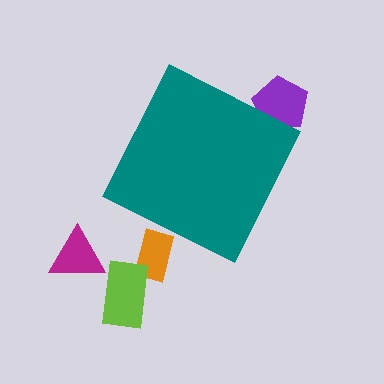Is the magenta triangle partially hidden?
No, the magenta triangle is fully visible.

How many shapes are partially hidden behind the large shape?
2 shapes are partially hidden.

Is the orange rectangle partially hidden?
Yes, the orange rectangle is partially hidden behind the teal diamond.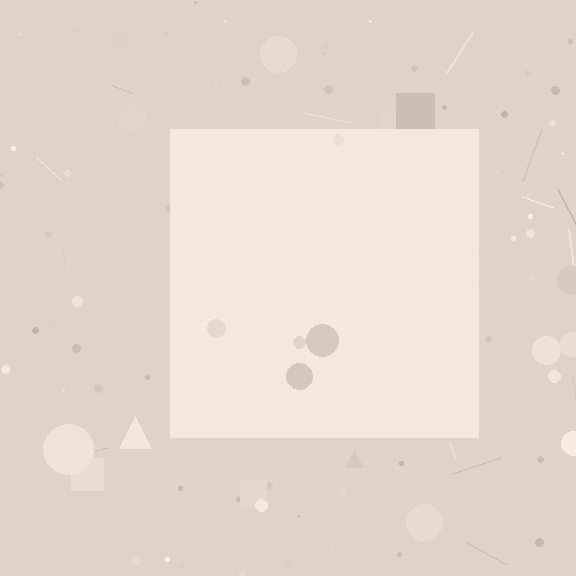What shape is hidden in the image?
A square is hidden in the image.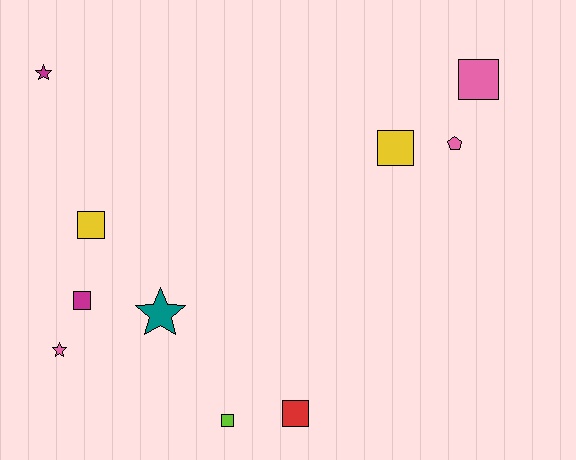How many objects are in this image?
There are 10 objects.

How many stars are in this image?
There are 3 stars.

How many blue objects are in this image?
There are no blue objects.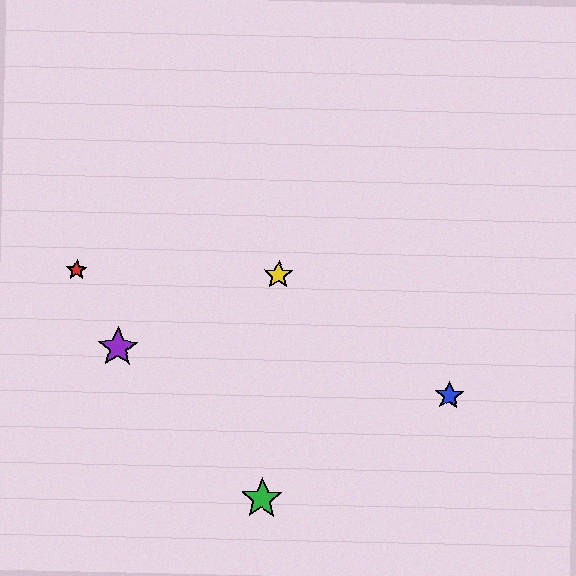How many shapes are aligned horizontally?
2 shapes (the red star, the yellow star) are aligned horizontally.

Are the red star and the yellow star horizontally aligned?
Yes, both are at y≈270.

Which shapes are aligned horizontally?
The red star, the yellow star are aligned horizontally.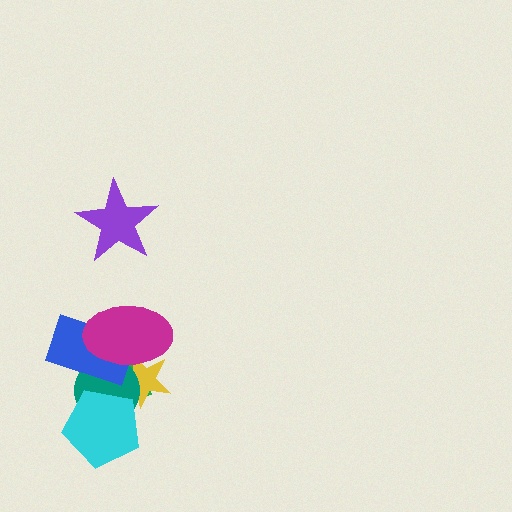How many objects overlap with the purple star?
0 objects overlap with the purple star.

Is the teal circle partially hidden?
Yes, it is partially covered by another shape.